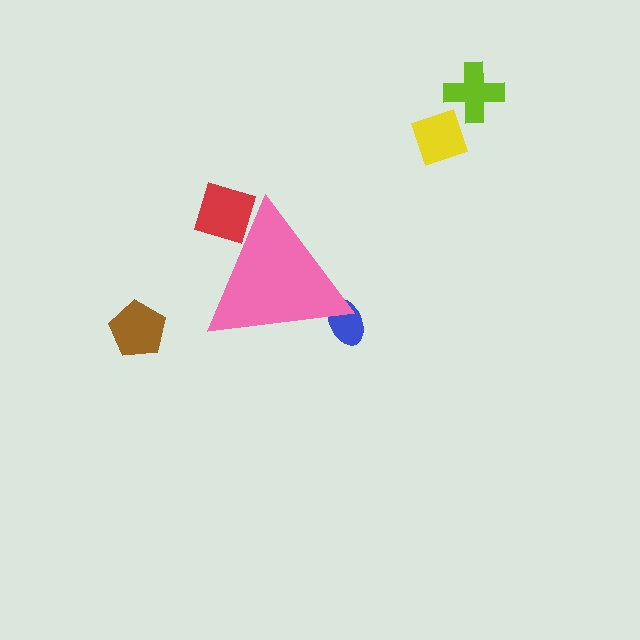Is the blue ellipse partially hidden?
Yes, the blue ellipse is partially hidden behind the pink triangle.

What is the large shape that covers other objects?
A pink triangle.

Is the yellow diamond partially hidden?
No, the yellow diamond is fully visible.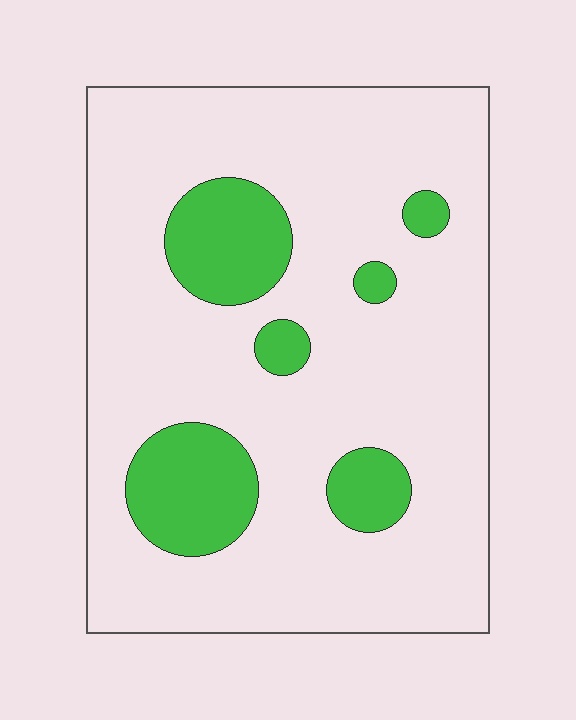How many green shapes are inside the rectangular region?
6.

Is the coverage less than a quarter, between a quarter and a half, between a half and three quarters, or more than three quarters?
Less than a quarter.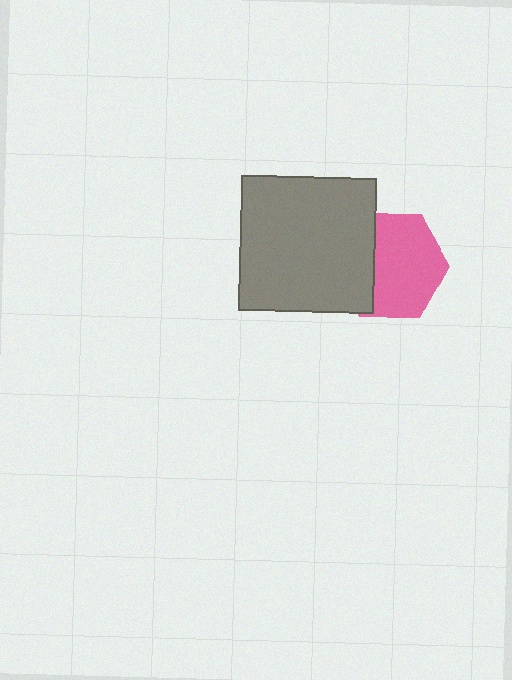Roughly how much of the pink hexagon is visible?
Most of it is visible (roughly 67%).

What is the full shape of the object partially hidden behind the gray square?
The partially hidden object is a pink hexagon.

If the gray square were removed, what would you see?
You would see the complete pink hexagon.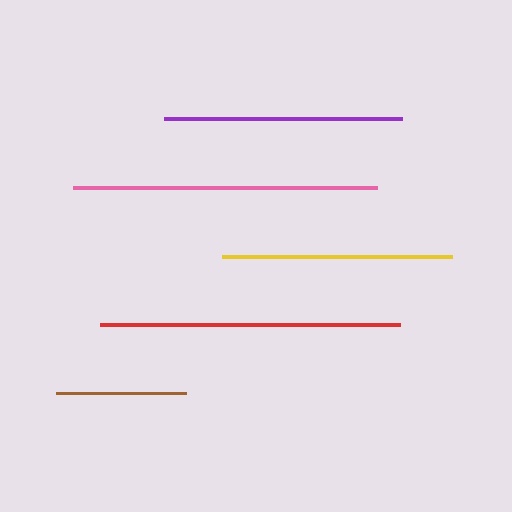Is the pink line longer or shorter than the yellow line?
The pink line is longer than the yellow line.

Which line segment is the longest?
The pink line is the longest at approximately 304 pixels.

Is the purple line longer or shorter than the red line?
The red line is longer than the purple line.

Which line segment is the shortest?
The brown line is the shortest at approximately 130 pixels.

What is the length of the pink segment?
The pink segment is approximately 304 pixels long.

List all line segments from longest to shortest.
From longest to shortest: pink, red, purple, yellow, brown.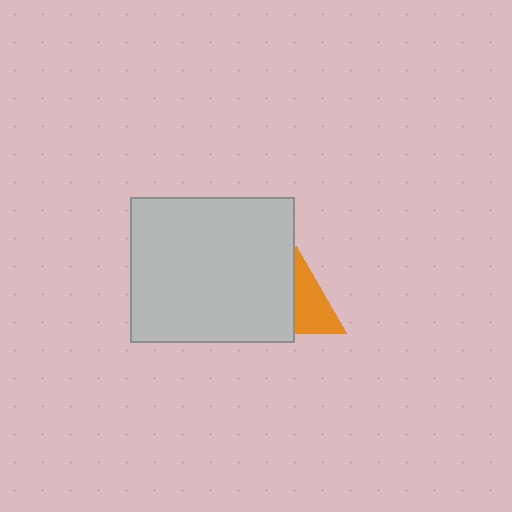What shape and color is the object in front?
The object in front is a light gray rectangle.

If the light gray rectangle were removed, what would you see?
You would see the complete orange triangle.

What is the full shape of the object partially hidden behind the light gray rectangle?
The partially hidden object is an orange triangle.